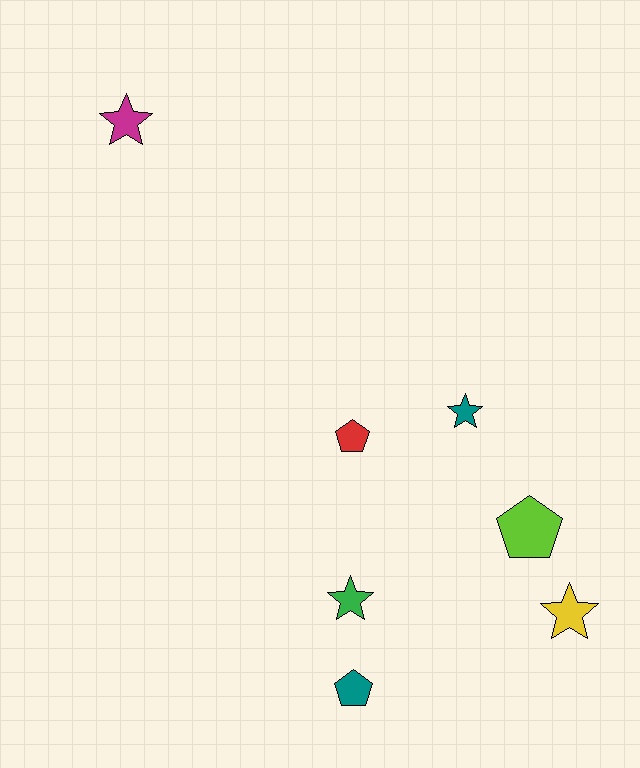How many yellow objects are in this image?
There is 1 yellow object.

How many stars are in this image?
There are 4 stars.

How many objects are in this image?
There are 7 objects.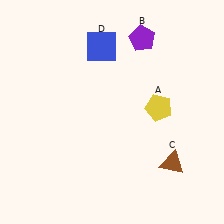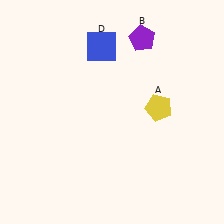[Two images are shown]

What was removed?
The brown triangle (C) was removed in Image 2.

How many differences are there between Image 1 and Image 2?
There is 1 difference between the two images.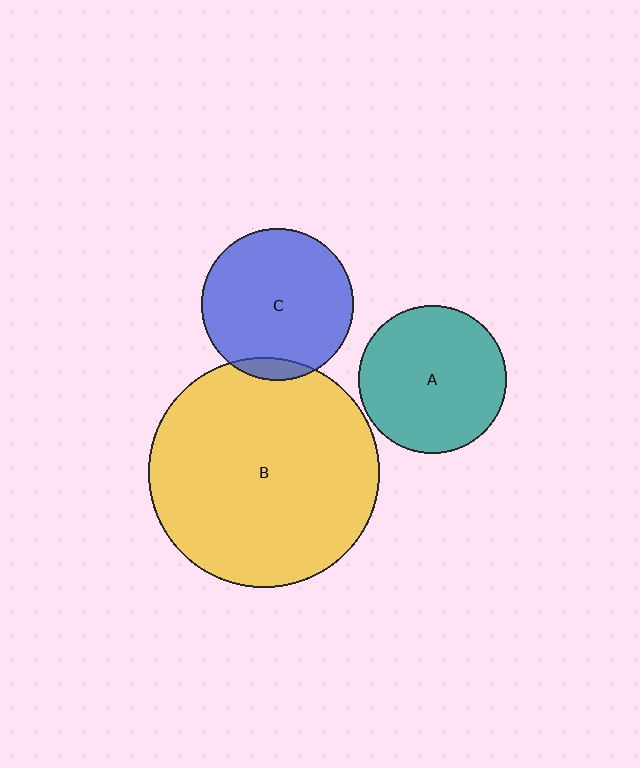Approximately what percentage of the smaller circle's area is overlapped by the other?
Approximately 10%.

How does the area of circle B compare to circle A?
Approximately 2.4 times.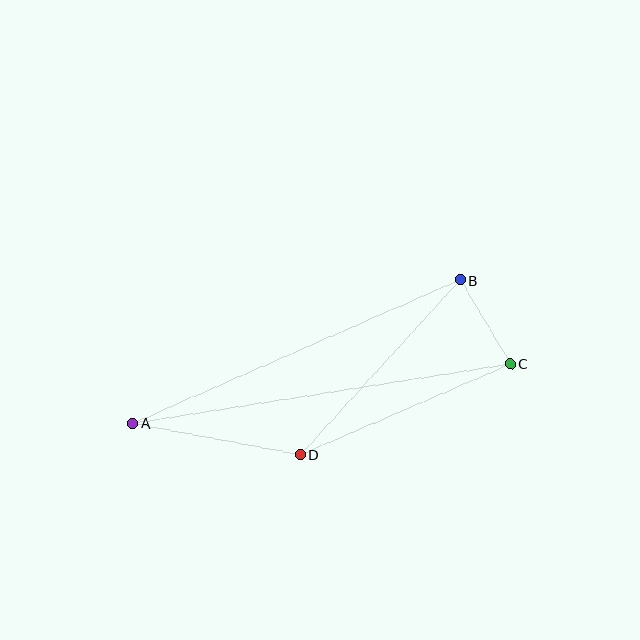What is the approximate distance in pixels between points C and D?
The distance between C and D is approximately 229 pixels.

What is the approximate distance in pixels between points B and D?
The distance between B and D is approximately 237 pixels.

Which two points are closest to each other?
Points B and C are closest to each other.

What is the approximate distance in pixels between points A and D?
The distance between A and D is approximately 170 pixels.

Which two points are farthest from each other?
Points A and C are farthest from each other.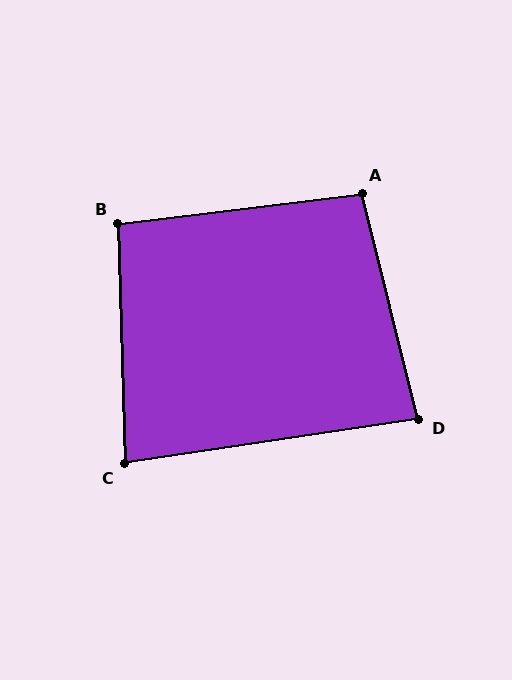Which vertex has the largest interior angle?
A, at approximately 97 degrees.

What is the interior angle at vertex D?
Approximately 85 degrees (acute).